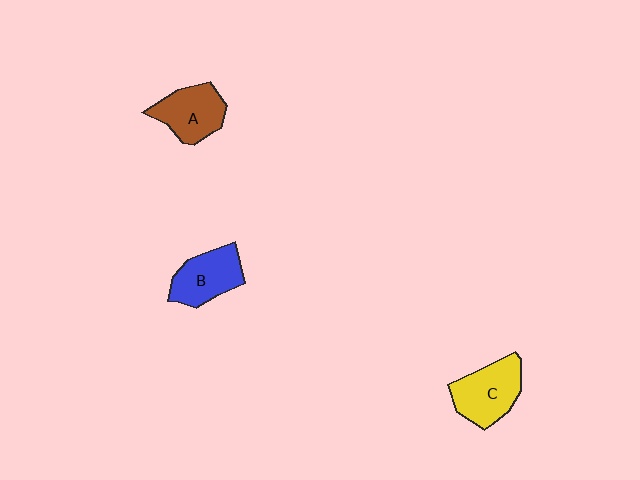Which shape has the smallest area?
Shape B (blue).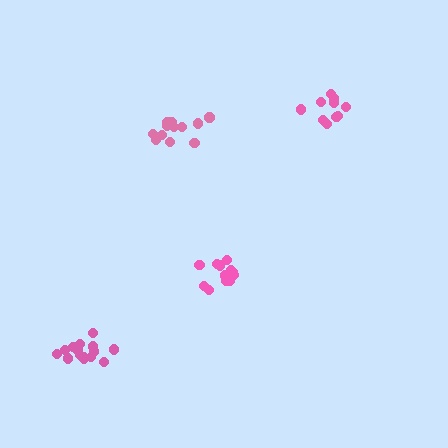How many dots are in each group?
Group 1: 17 dots, Group 2: 12 dots, Group 3: 11 dots, Group 4: 12 dots (52 total).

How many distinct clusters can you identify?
There are 4 distinct clusters.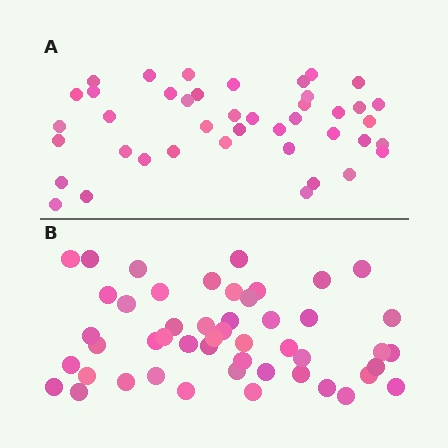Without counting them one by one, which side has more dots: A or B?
Region B (the bottom region) has more dots.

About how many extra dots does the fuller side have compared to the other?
Region B has roughly 8 or so more dots than region A.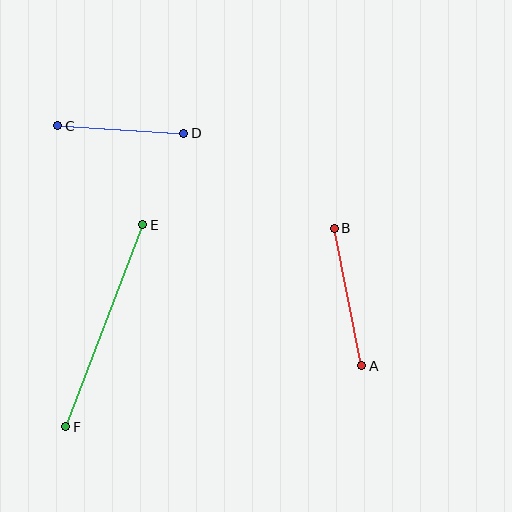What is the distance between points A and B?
The distance is approximately 140 pixels.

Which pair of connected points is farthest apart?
Points E and F are farthest apart.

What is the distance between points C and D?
The distance is approximately 126 pixels.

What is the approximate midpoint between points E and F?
The midpoint is at approximately (104, 326) pixels.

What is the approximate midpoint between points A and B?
The midpoint is at approximately (348, 297) pixels.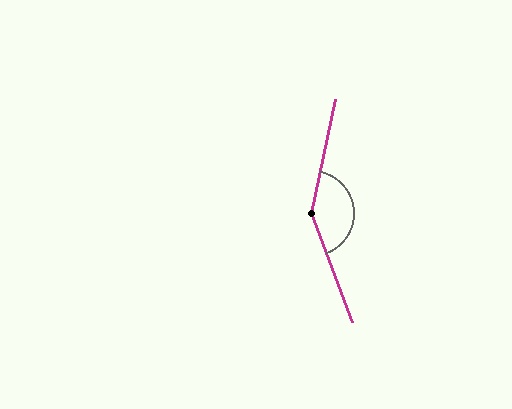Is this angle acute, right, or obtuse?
It is obtuse.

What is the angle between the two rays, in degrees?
Approximately 148 degrees.